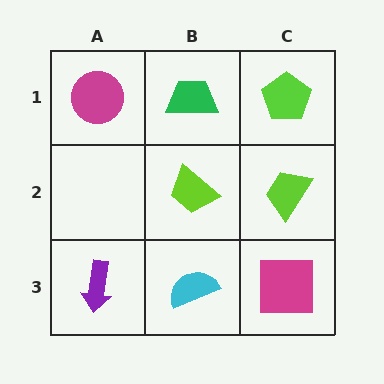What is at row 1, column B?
A green trapezoid.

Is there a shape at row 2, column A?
No, that cell is empty.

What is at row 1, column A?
A magenta circle.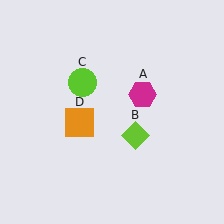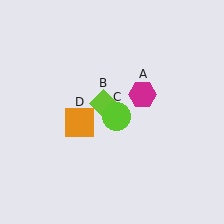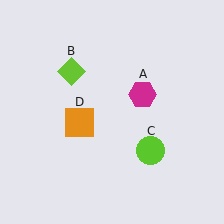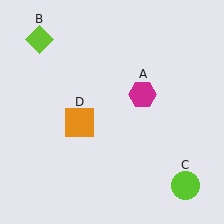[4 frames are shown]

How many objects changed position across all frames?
2 objects changed position: lime diamond (object B), lime circle (object C).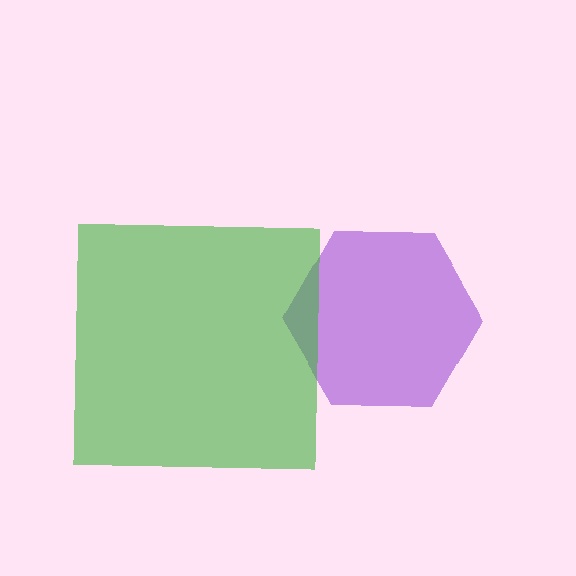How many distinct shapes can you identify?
There are 2 distinct shapes: a purple hexagon, a green square.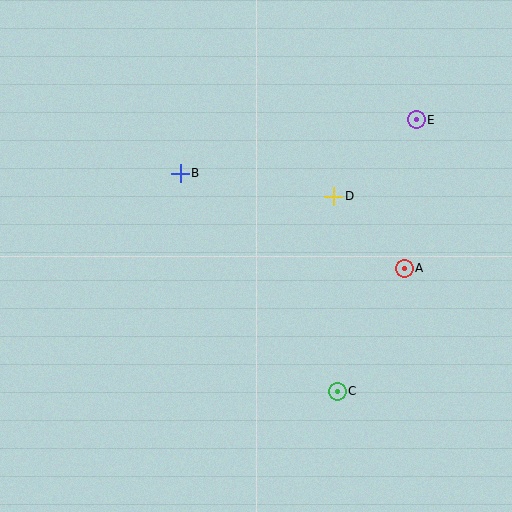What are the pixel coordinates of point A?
Point A is at (404, 268).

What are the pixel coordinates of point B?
Point B is at (180, 173).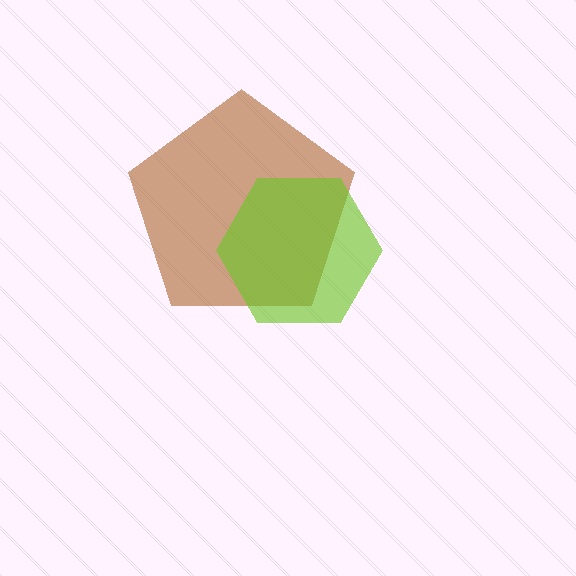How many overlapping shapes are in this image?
There are 2 overlapping shapes in the image.